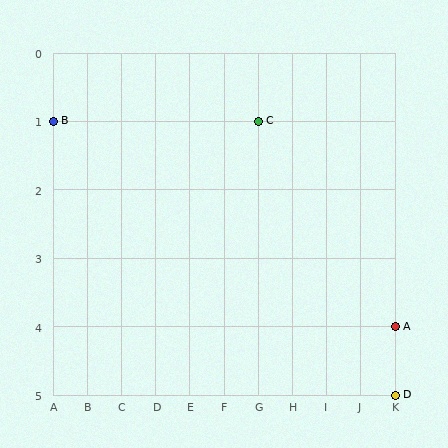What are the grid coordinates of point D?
Point D is at grid coordinates (K, 5).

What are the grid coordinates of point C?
Point C is at grid coordinates (G, 1).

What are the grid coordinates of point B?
Point B is at grid coordinates (A, 1).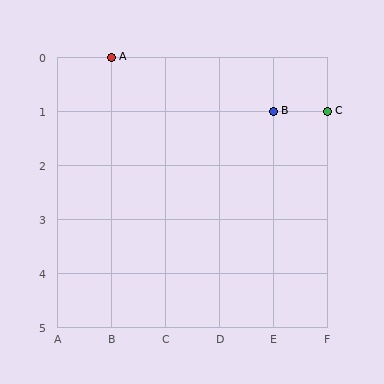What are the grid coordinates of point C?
Point C is at grid coordinates (F, 1).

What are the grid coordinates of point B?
Point B is at grid coordinates (E, 1).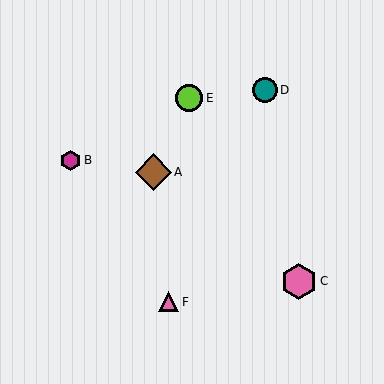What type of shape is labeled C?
Shape C is a pink hexagon.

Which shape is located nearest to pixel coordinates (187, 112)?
The lime circle (labeled E) at (189, 98) is nearest to that location.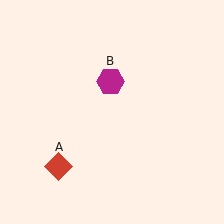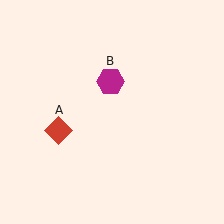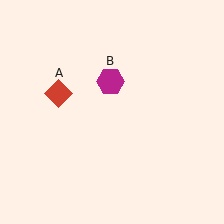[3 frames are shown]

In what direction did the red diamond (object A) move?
The red diamond (object A) moved up.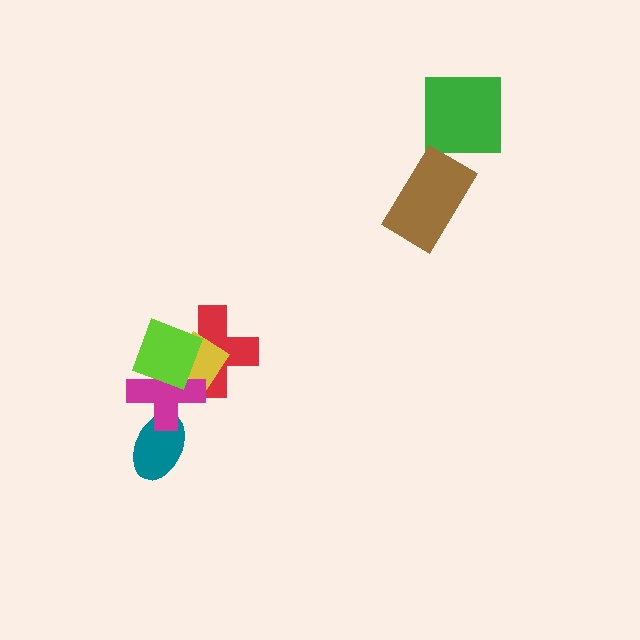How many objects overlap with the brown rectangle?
0 objects overlap with the brown rectangle.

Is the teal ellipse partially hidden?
Yes, it is partially covered by another shape.